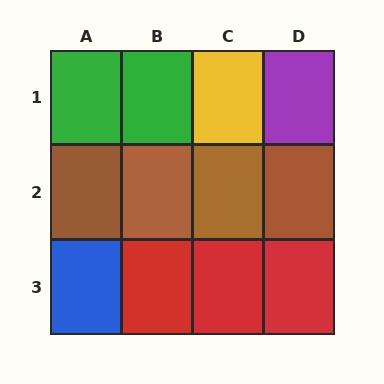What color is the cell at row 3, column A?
Blue.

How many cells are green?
2 cells are green.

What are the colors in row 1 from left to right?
Green, green, yellow, purple.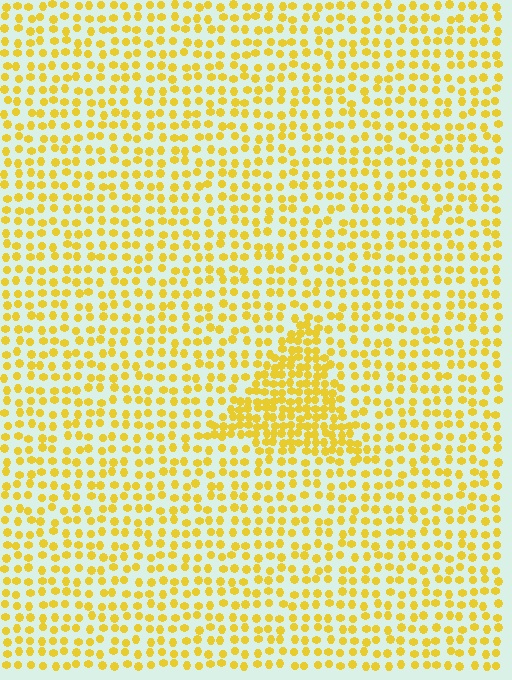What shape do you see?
I see a triangle.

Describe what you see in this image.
The image contains small yellow elements arranged at two different densities. A triangle-shaped region is visible where the elements are more densely packed than the surrounding area.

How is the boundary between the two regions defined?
The boundary is defined by a change in element density (approximately 2.0x ratio). All elements are the same color, size, and shape.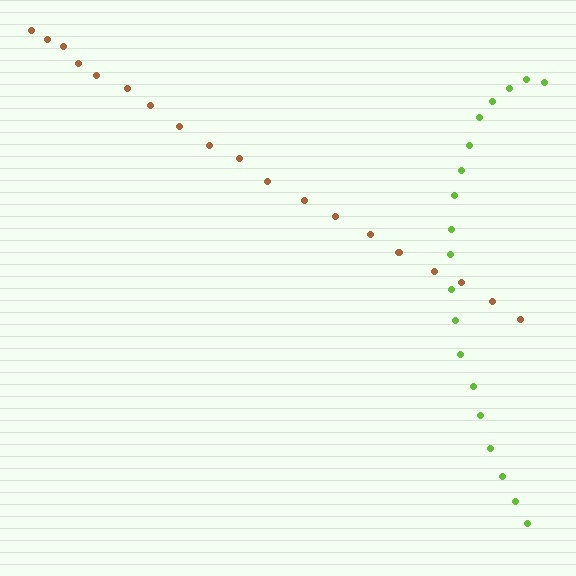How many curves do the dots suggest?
There are 2 distinct paths.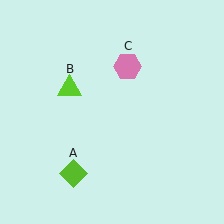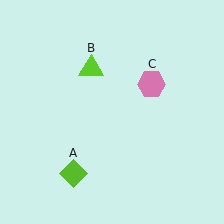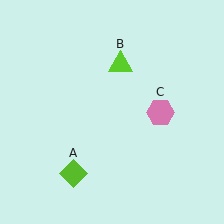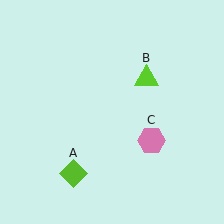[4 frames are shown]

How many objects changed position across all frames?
2 objects changed position: lime triangle (object B), pink hexagon (object C).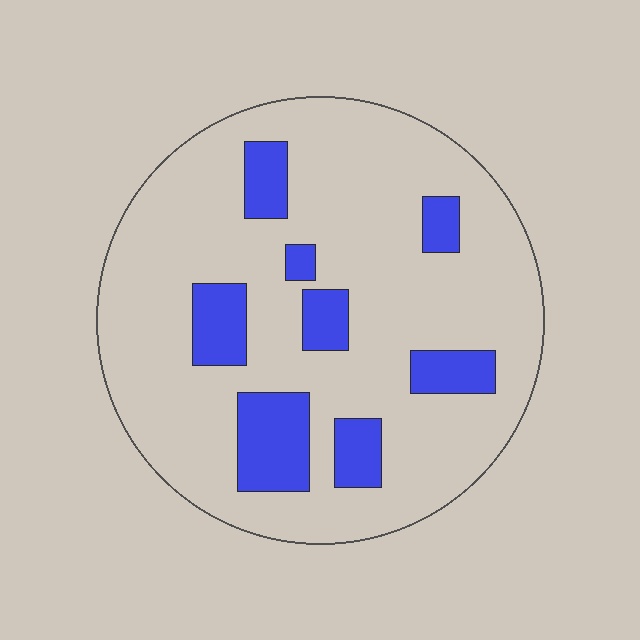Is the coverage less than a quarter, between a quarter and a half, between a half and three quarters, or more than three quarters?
Less than a quarter.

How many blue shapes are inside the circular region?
8.